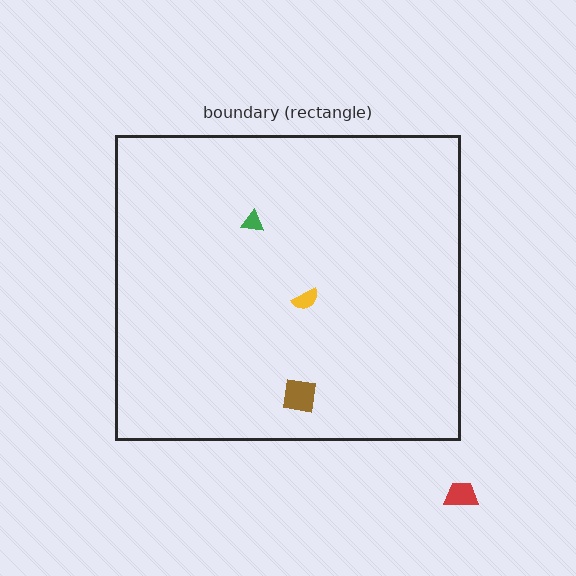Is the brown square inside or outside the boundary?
Inside.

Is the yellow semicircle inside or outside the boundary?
Inside.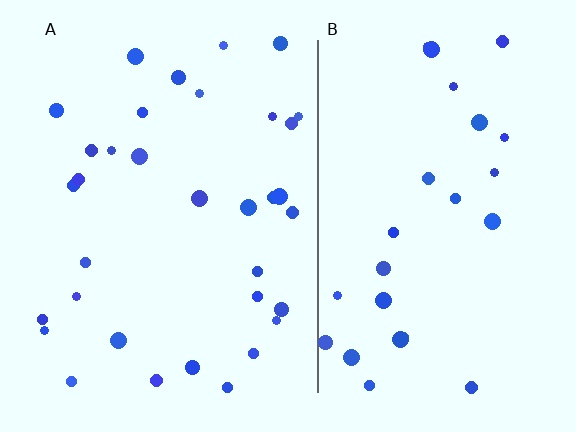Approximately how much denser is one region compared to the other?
Approximately 1.3× — region A over region B.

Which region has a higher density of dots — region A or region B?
A (the left).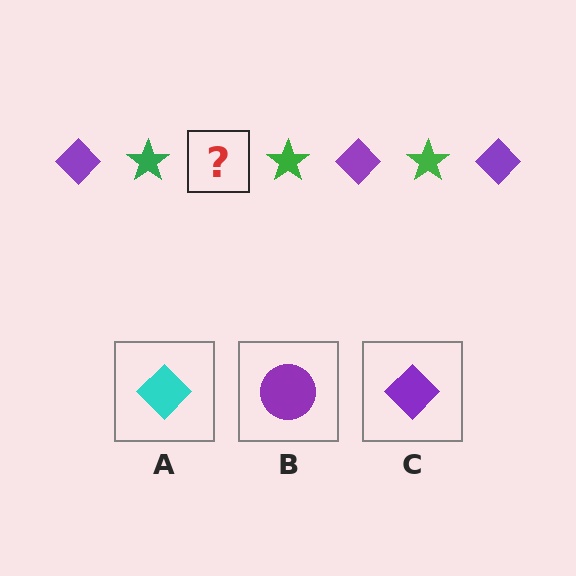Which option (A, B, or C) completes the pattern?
C.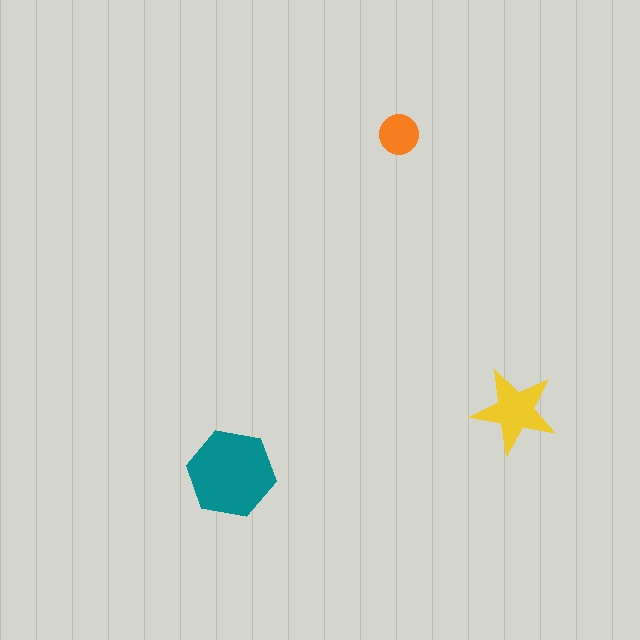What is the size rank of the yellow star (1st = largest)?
2nd.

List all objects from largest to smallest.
The teal hexagon, the yellow star, the orange circle.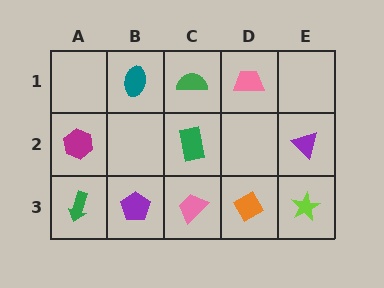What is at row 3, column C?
A pink trapezoid.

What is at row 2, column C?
A green rectangle.